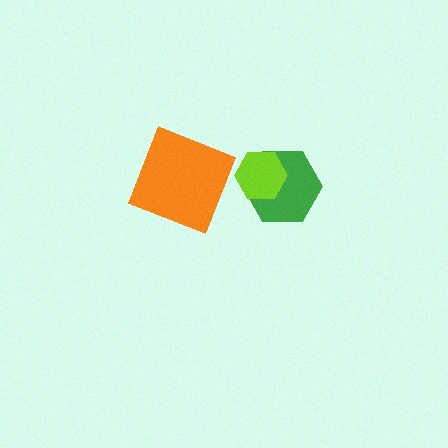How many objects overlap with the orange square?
0 objects overlap with the orange square.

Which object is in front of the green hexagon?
The lime hexagon is in front of the green hexagon.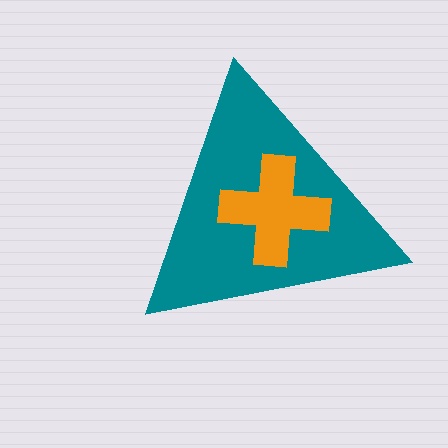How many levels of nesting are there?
2.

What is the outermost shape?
The teal triangle.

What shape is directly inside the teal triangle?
The orange cross.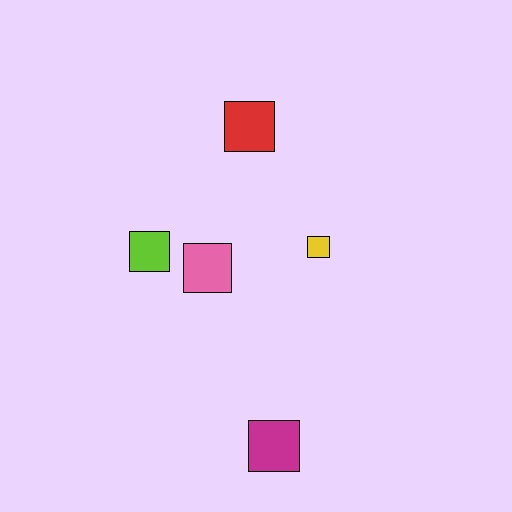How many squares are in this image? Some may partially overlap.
There are 5 squares.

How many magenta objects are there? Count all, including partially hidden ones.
There is 1 magenta object.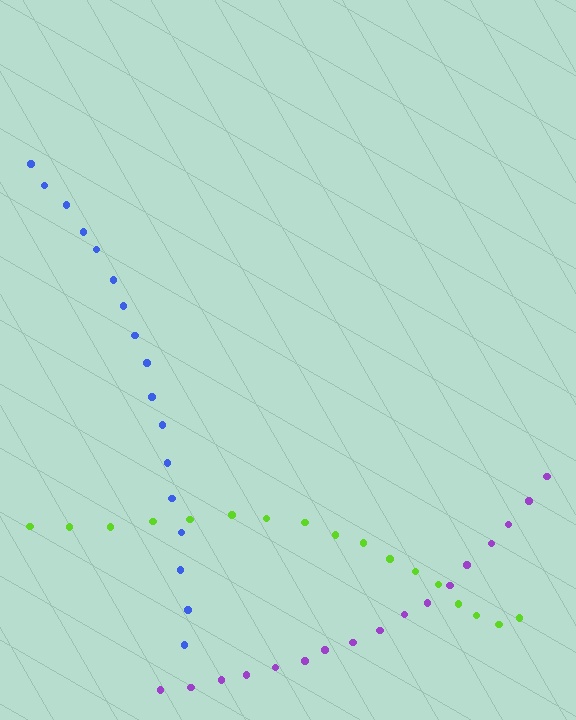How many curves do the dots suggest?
There are 3 distinct paths.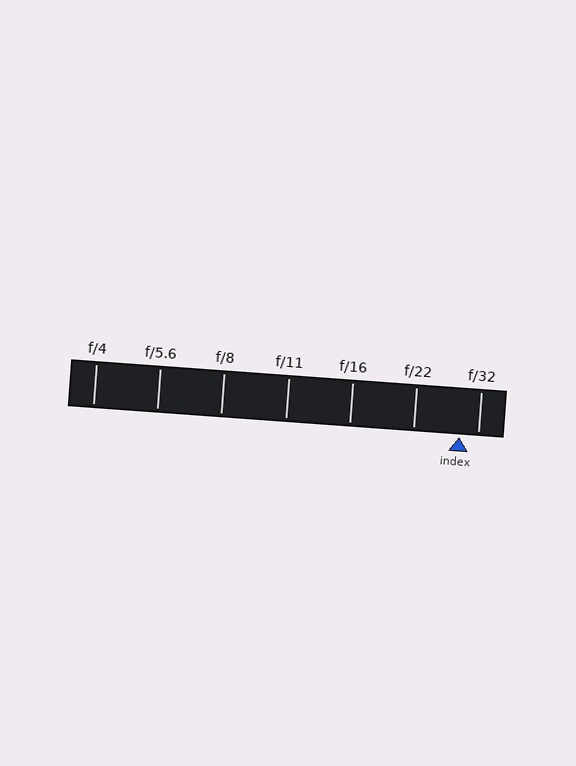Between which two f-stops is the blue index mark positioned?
The index mark is between f/22 and f/32.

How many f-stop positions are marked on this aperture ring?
There are 7 f-stop positions marked.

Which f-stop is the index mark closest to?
The index mark is closest to f/32.